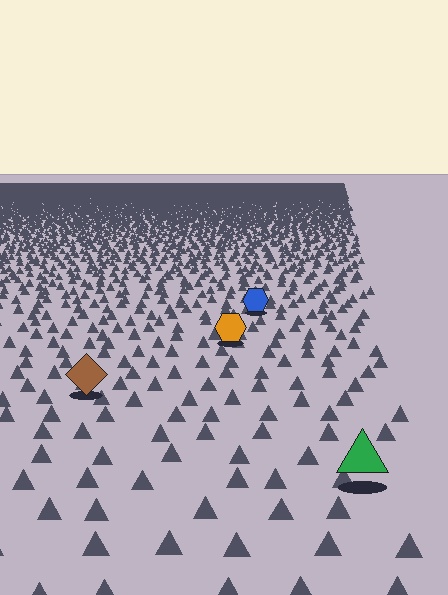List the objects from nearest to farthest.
From nearest to farthest: the green triangle, the brown diamond, the orange hexagon, the blue hexagon.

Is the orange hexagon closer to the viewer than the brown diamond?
No. The brown diamond is closer — you can tell from the texture gradient: the ground texture is coarser near it.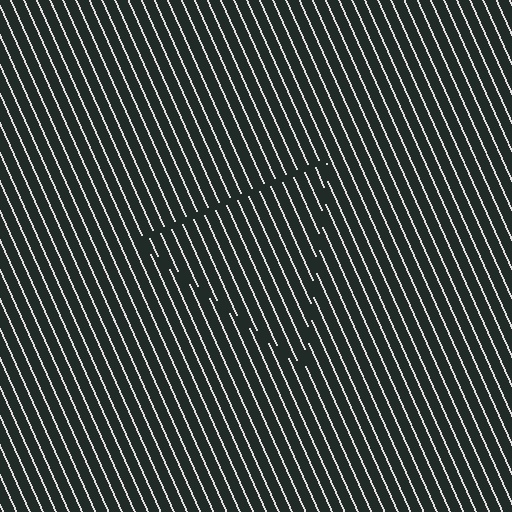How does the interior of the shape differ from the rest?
The interior of the shape contains the same grating, shifted by half a period — the contour is defined by the phase discontinuity where line-ends from the inner and outer gratings abut.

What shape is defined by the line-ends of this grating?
An illusory triangle. The interior of the shape contains the same grating, shifted by half a period — the contour is defined by the phase discontinuity where line-ends from the inner and outer gratings abut.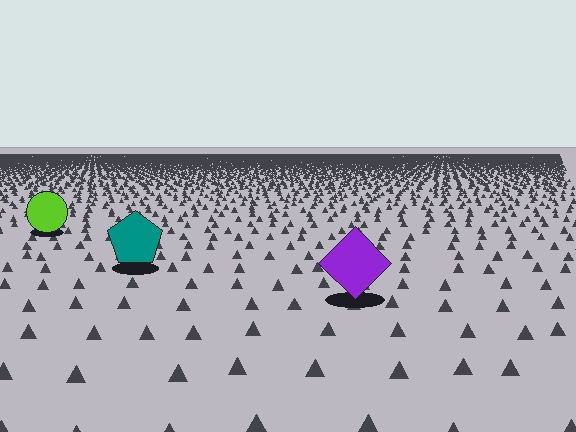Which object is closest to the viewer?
The purple diamond is closest. The texture marks near it are larger and more spread out.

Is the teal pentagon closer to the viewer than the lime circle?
Yes. The teal pentagon is closer — you can tell from the texture gradient: the ground texture is coarser near it.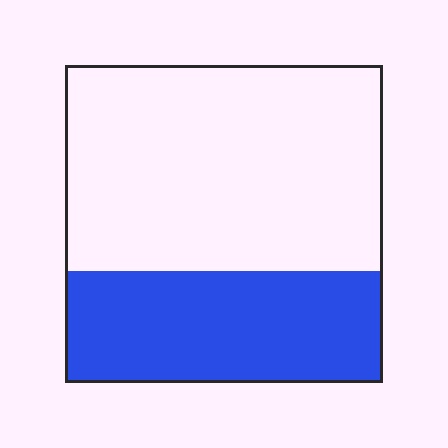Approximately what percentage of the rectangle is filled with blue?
Approximately 35%.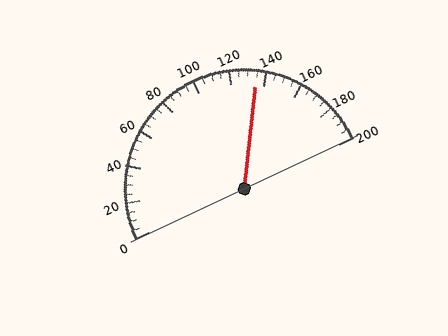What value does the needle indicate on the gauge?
The needle indicates approximately 135.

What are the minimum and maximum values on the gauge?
The gauge ranges from 0 to 200.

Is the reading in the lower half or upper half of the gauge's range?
The reading is in the upper half of the range (0 to 200).